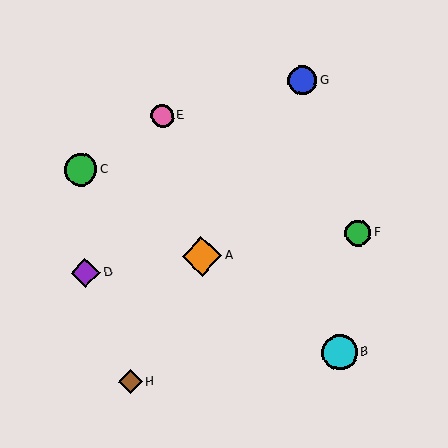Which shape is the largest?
The orange diamond (labeled A) is the largest.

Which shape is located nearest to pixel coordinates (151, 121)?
The pink circle (labeled E) at (162, 116) is nearest to that location.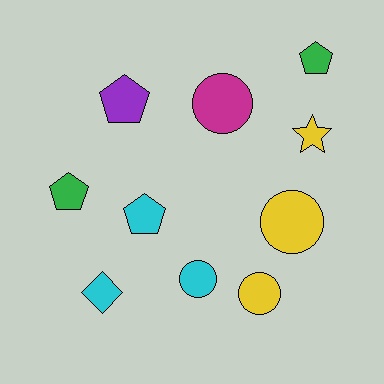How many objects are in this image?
There are 10 objects.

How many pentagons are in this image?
There are 4 pentagons.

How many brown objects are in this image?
There are no brown objects.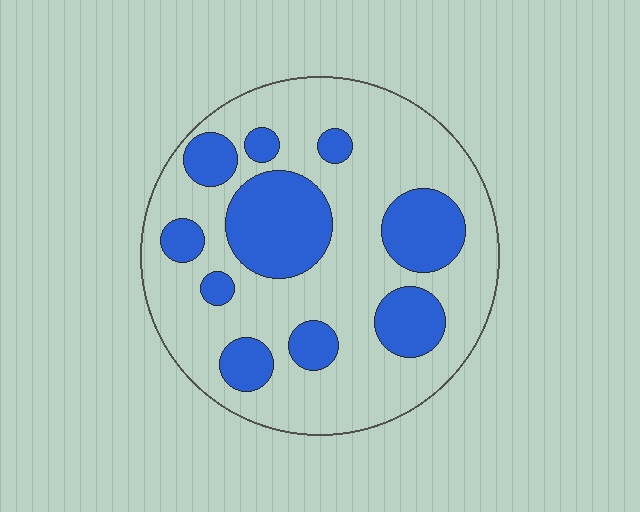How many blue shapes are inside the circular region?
10.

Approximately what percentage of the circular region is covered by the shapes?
Approximately 30%.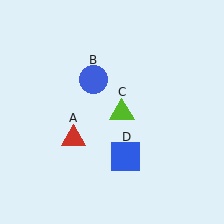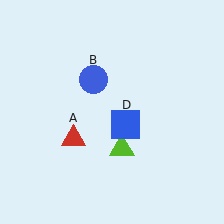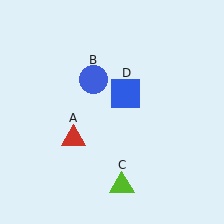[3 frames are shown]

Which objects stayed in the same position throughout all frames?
Red triangle (object A) and blue circle (object B) remained stationary.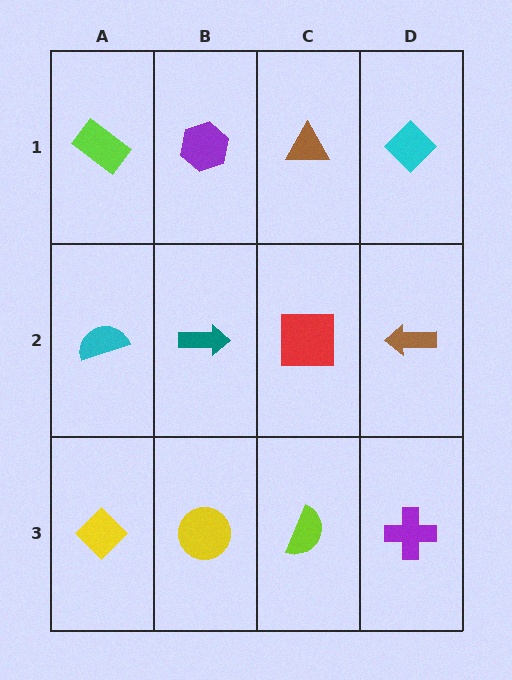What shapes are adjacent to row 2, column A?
A lime rectangle (row 1, column A), a yellow diamond (row 3, column A), a teal arrow (row 2, column B).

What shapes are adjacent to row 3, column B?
A teal arrow (row 2, column B), a yellow diamond (row 3, column A), a lime semicircle (row 3, column C).